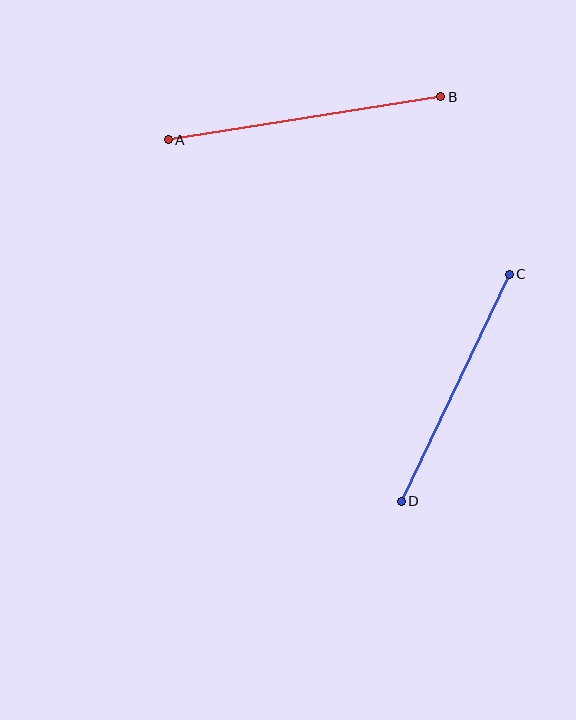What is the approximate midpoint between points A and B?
The midpoint is at approximately (305, 118) pixels.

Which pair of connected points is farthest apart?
Points A and B are farthest apart.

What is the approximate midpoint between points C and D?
The midpoint is at approximately (455, 388) pixels.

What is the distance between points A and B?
The distance is approximately 276 pixels.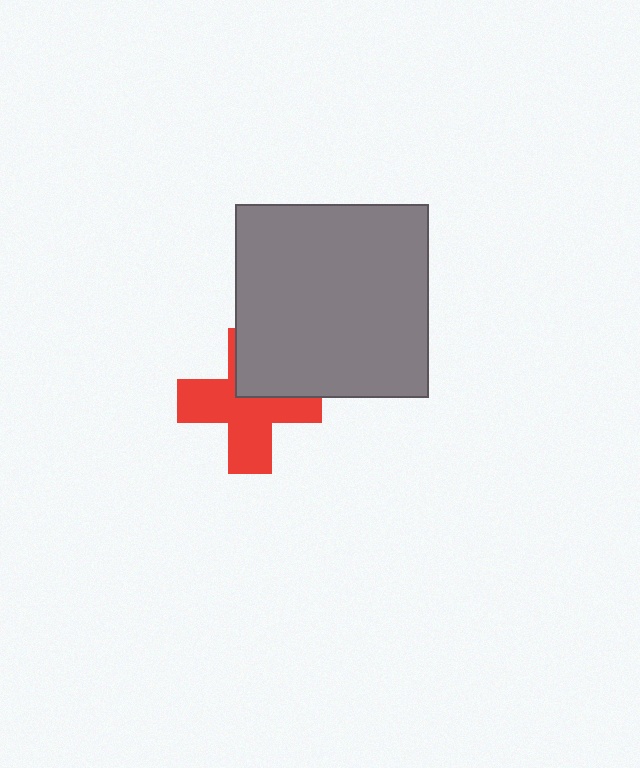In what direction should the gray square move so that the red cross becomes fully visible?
The gray square should move up. That is the shortest direction to clear the overlap and leave the red cross fully visible.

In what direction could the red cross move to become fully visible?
The red cross could move down. That would shift it out from behind the gray square entirely.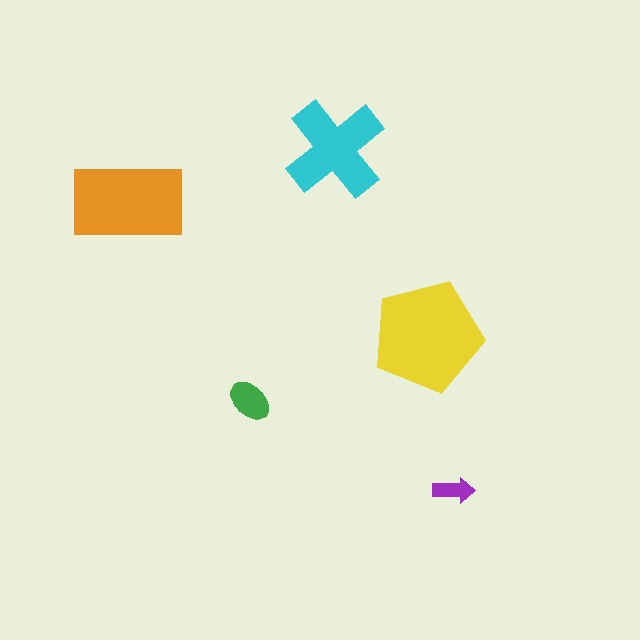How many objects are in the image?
There are 5 objects in the image.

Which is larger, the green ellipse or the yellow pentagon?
The yellow pentagon.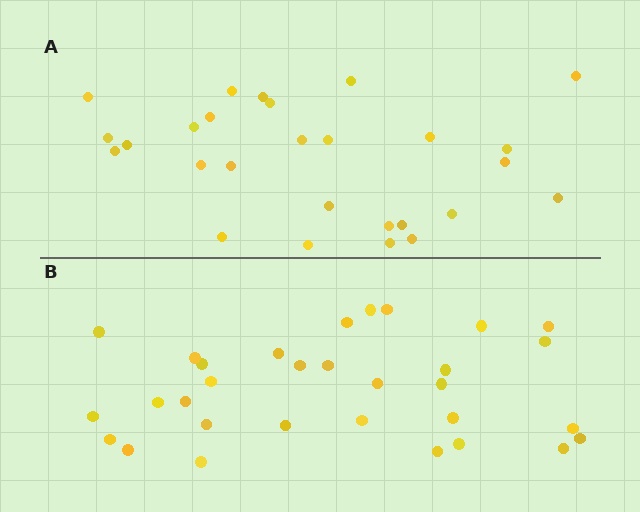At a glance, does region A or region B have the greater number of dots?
Region B (the bottom region) has more dots.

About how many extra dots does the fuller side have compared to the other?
Region B has about 4 more dots than region A.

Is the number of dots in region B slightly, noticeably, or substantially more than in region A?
Region B has only slightly more — the two regions are fairly close. The ratio is roughly 1.1 to 1.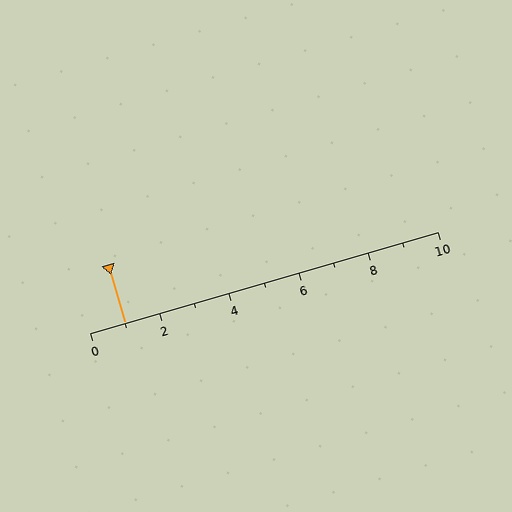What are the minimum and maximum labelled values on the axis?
The axis runs from 0 to 10.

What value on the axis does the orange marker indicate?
The marker indicates approximately 1.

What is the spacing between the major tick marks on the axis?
The major ticks are spaced 2 apart.